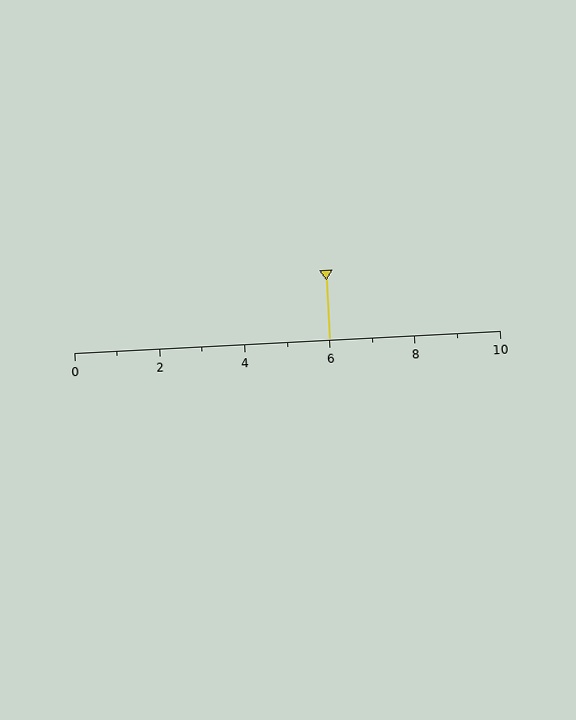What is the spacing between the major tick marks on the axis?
The major ticks are spaced 2 apart.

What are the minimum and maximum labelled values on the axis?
The axis runs from 0 to 10.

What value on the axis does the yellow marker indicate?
The marker indicates approximately 6.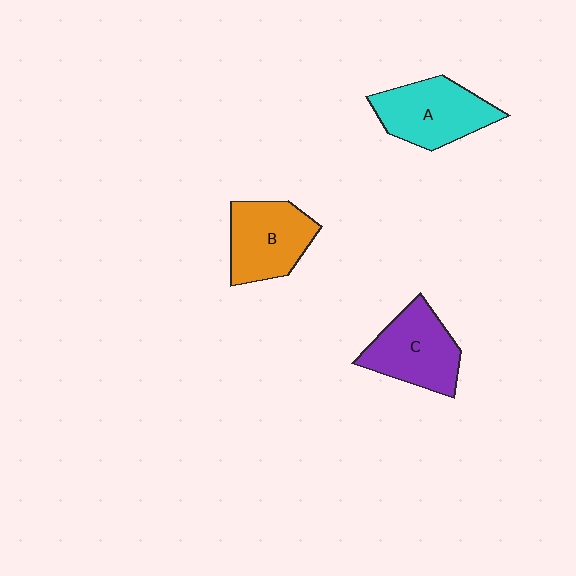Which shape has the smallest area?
Shape B (orange).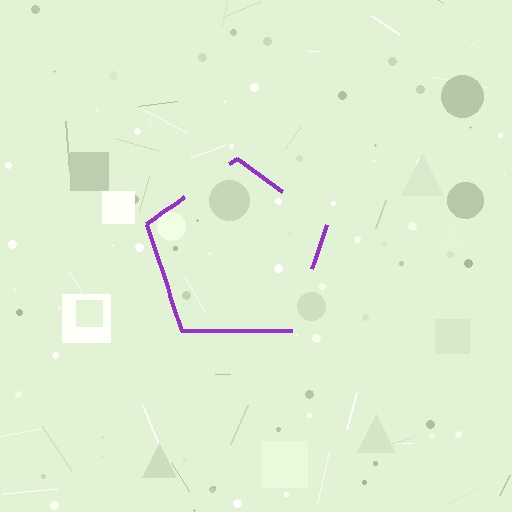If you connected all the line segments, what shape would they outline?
They would outline a pentagon.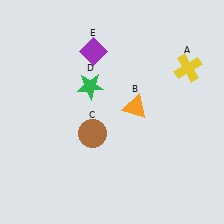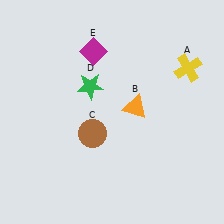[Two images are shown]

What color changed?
The diamond (E) changed from purple in Image 1 to magenta in Image 2.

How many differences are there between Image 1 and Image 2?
There is 1 difference between the two images.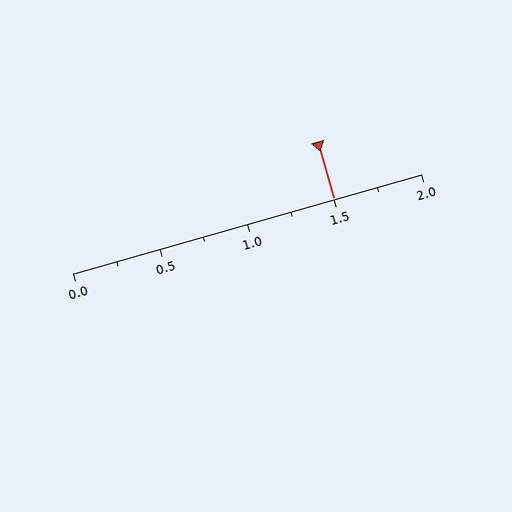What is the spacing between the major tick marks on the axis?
The major ticks are spaced 0.5 apart.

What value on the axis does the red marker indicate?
The marker indicates approximately 1.5.